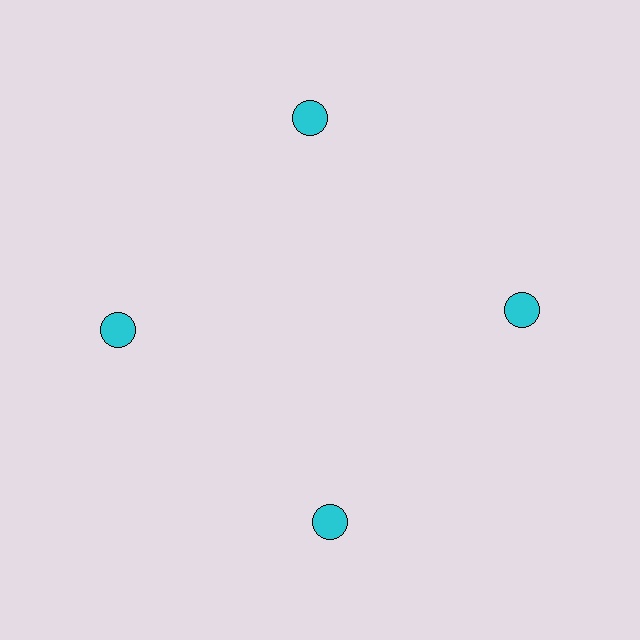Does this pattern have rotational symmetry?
Yes, this pattern has 4-fold rotational symmetry. It looks the same after rotating 90 degrees around the center.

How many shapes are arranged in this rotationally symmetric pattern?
There are 4 shapes, arranged in 4 groups of 1.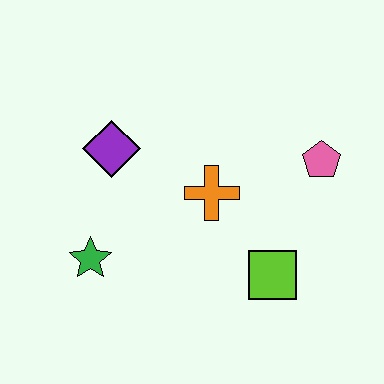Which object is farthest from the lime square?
The purple diamond is farthest from the lime square.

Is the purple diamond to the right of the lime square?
No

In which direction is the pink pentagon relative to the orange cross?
The pink pentagon is to the right of the orange cross.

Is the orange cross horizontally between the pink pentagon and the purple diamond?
Yes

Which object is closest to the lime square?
The orange cross is closest to the lime square.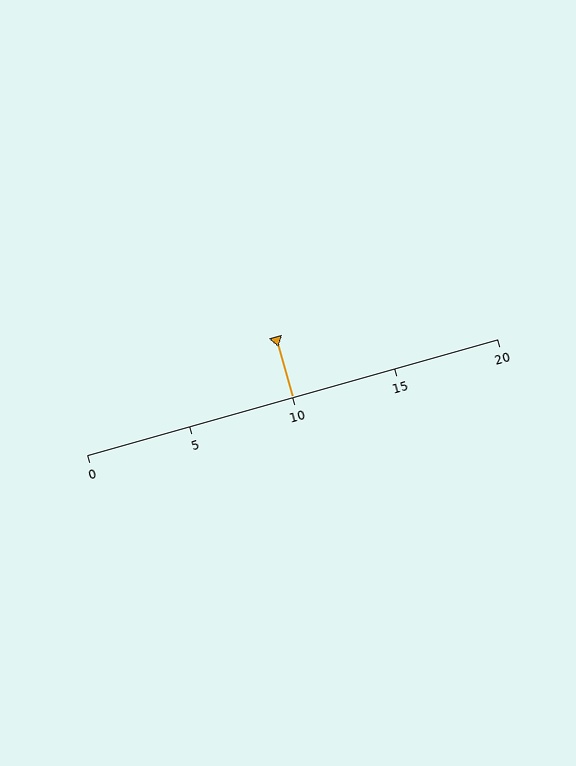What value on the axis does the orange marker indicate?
The marker indicates approximately 10.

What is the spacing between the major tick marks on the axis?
The major ticks are spaced 5 apart.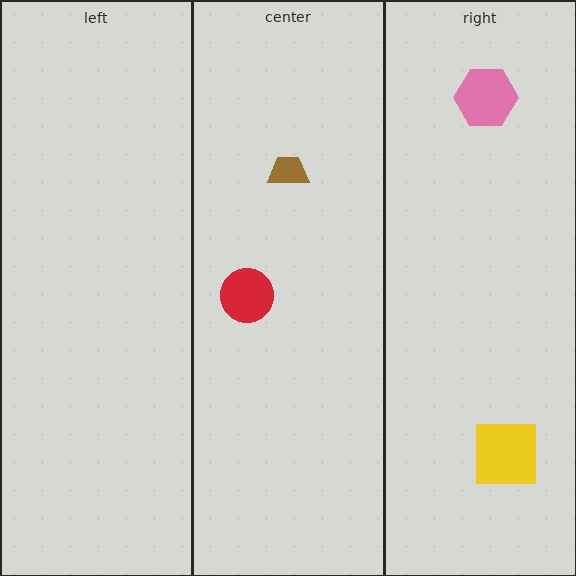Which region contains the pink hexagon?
The right region.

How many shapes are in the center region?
2.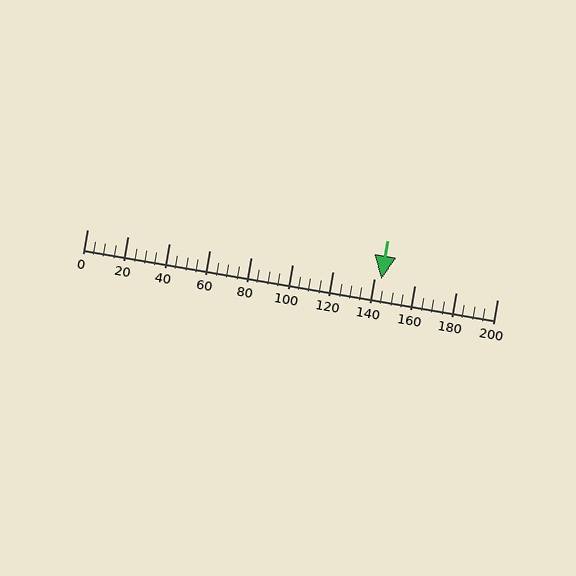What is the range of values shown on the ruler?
The ruler shows values from 0 to 200.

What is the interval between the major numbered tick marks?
The major tick marks are spaced 20 units apart.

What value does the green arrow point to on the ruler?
The green arrow points to approximately 144.